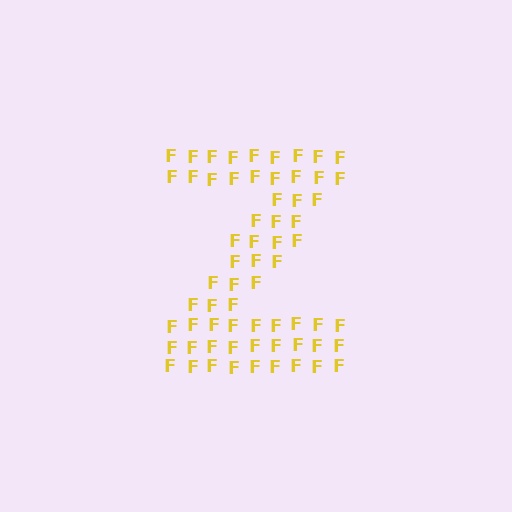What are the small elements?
The small elements are letter F's.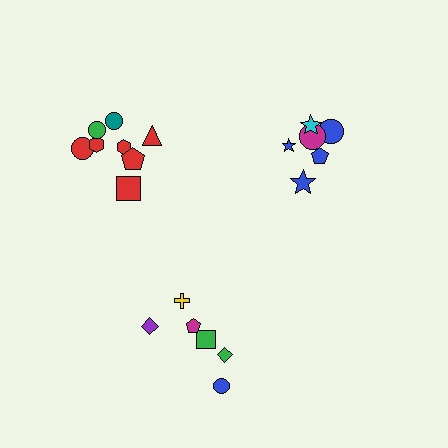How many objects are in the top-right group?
There are 6 objects.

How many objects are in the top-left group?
There are 8 objects.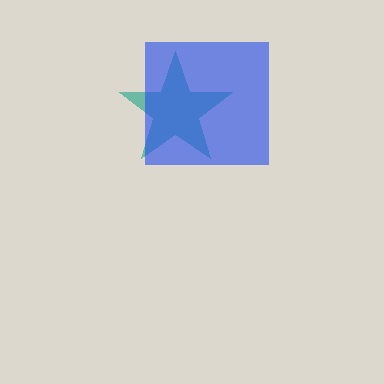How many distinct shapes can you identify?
There are 2 distinct shapes: a teal star, a blue square.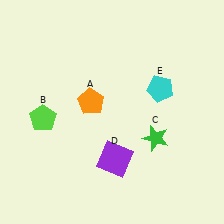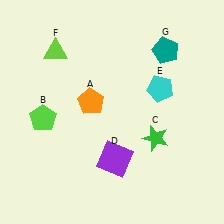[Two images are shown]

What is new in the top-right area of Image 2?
A teal pentagon (G) was added in the top-right area of Image 2.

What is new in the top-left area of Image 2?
A lime triangle (F) was added in the top-left area of Image 2.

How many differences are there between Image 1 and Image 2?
There are 2 differences between the two images.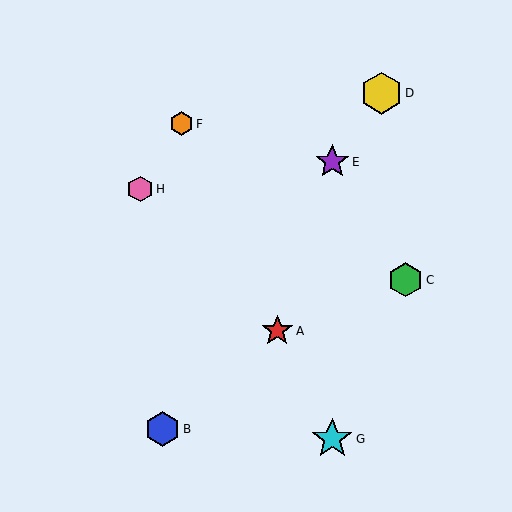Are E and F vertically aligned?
No, E is at x≈332 and F is at x≈181.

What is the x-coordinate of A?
Object A is at x≈277.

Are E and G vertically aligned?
Yes, both are at x≈332.